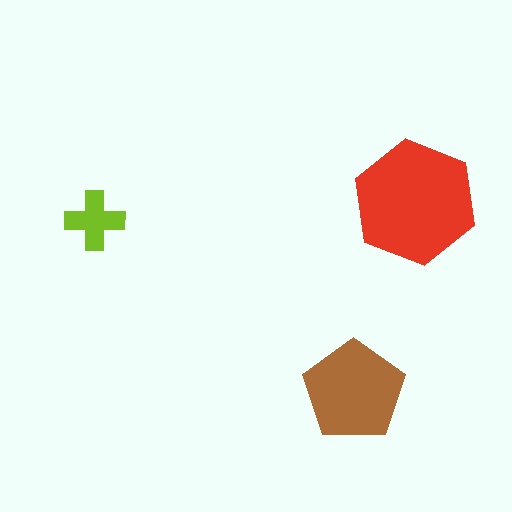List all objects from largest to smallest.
The red hexagon, the brown pentagon, the lime cross.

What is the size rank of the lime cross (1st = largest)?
3rd.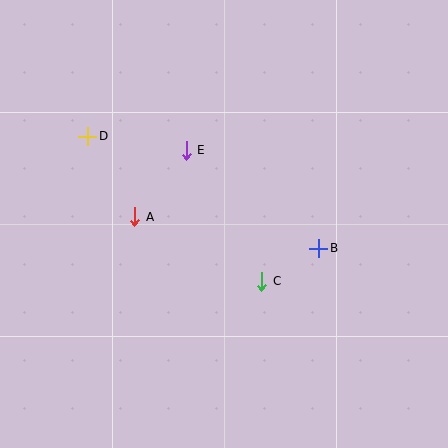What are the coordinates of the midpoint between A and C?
The midpoint between A and C is at (198, 249).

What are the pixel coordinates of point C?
Point C is at (262, 281).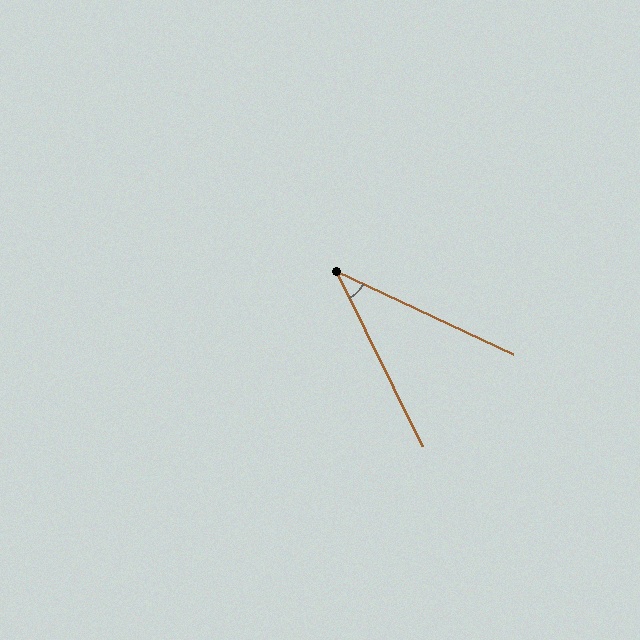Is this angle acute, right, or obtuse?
It is acute.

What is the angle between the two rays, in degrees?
Approximately 39 degrees.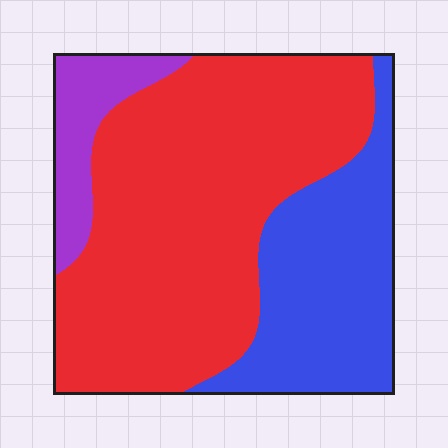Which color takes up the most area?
Red, at roughly 60%.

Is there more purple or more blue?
Blue.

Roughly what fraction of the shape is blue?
Blue covers roughly 30% of the shape.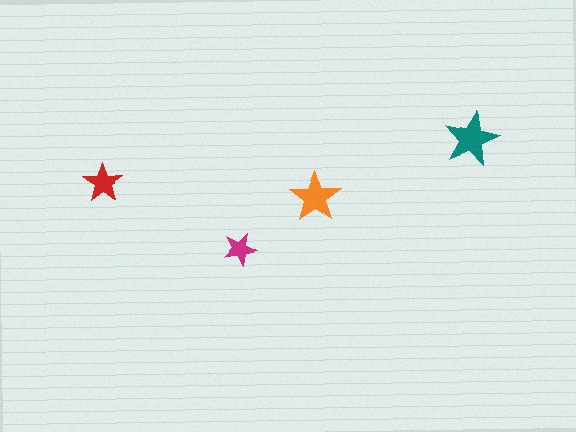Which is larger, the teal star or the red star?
The teal one.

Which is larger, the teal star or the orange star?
The teal one.